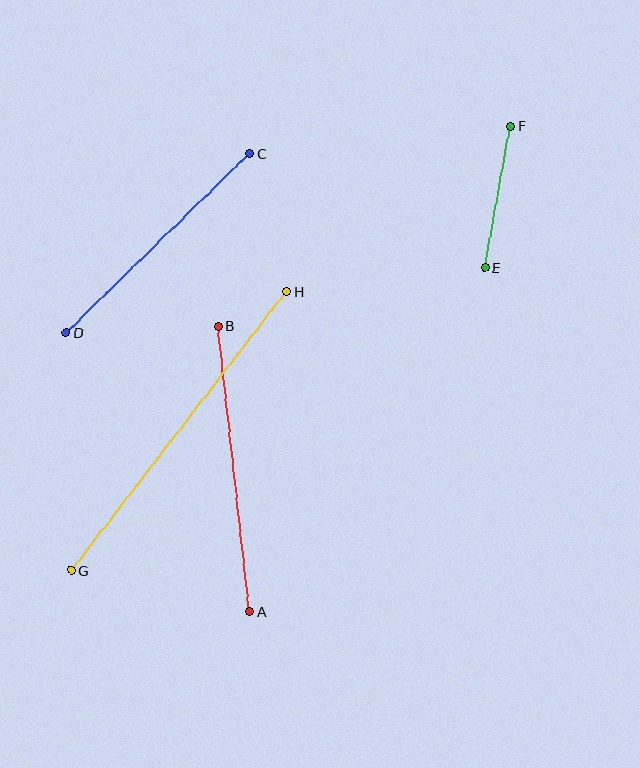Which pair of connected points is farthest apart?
Points G and H are farthest apart.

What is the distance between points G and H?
The distance is approximately 352 pixels.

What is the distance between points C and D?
The distance is approximately 257 pixels.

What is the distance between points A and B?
The distance is approximately 288 pixels.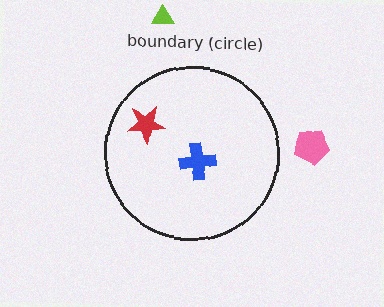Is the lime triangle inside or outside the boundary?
Outside.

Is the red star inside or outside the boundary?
Inside.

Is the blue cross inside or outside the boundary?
Inside.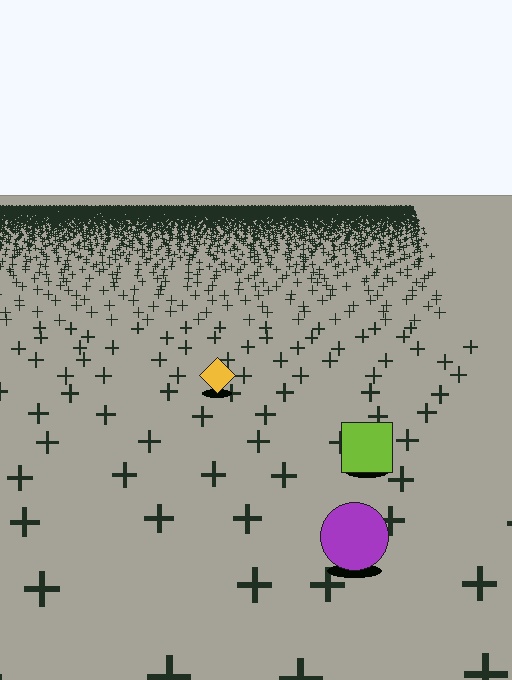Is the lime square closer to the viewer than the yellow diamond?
Yes. The lime square is closer — you can tell from the texture gradient: the ground texture is coarser near it.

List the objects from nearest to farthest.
From nearest to farthest: the purple circle, the lime square, the yellow diamond.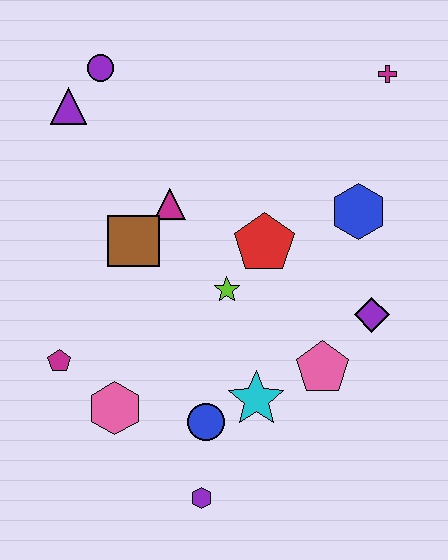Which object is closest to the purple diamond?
The pink pentagon is closest to the purple diamond.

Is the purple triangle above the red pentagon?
Yes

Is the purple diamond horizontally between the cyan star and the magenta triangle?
No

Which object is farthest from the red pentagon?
The purple hexagon is farthest from the red pentagon.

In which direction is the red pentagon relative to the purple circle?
The red pentagon is below the purple circle.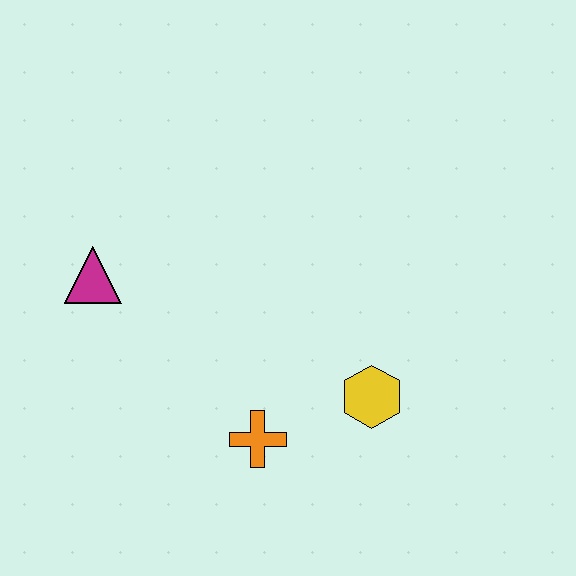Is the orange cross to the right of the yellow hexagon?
No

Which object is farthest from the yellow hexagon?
The magenta triangle is farthest from the yellow hexagon.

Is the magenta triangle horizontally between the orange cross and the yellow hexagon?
No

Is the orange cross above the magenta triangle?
No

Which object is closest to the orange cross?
The yellow hexagon is closest to the orange cross.